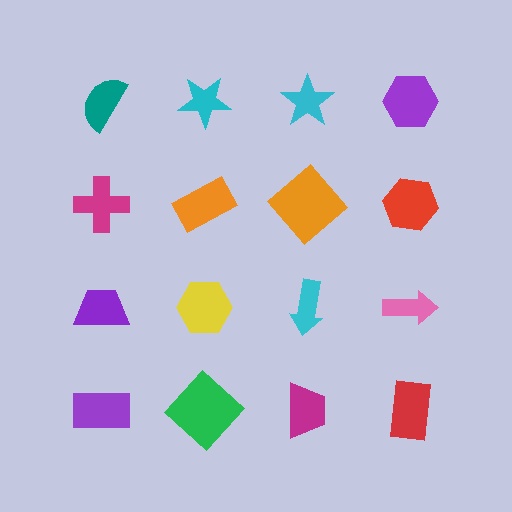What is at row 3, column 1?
A purple trapezoid.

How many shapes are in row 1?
4 shapes.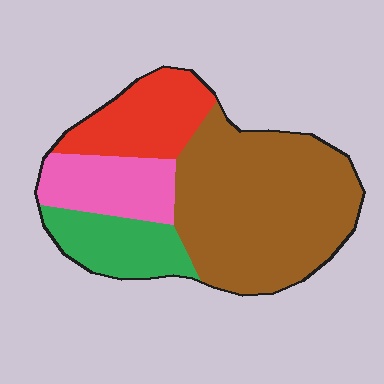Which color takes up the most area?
Brown, at roughly 50%.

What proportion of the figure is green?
Green covers about 15% of the figure.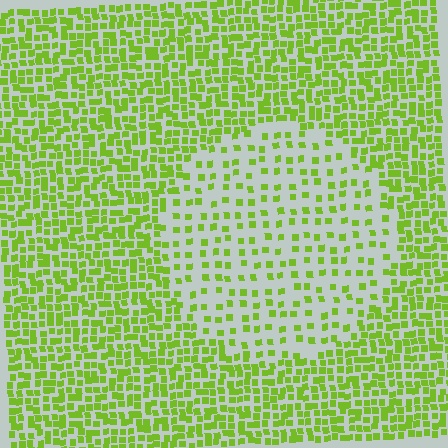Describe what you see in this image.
The image contains small lime elements arranged at two different densities. A circle-shaped region is visible where the elements are less densely packed than the surrounding area.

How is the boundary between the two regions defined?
The boundary is defined by a change in element density (approximately 2.4x ratio). All elements are the same color, size, and shape.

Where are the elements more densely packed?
The elements are more densely packed outside the circle boundary.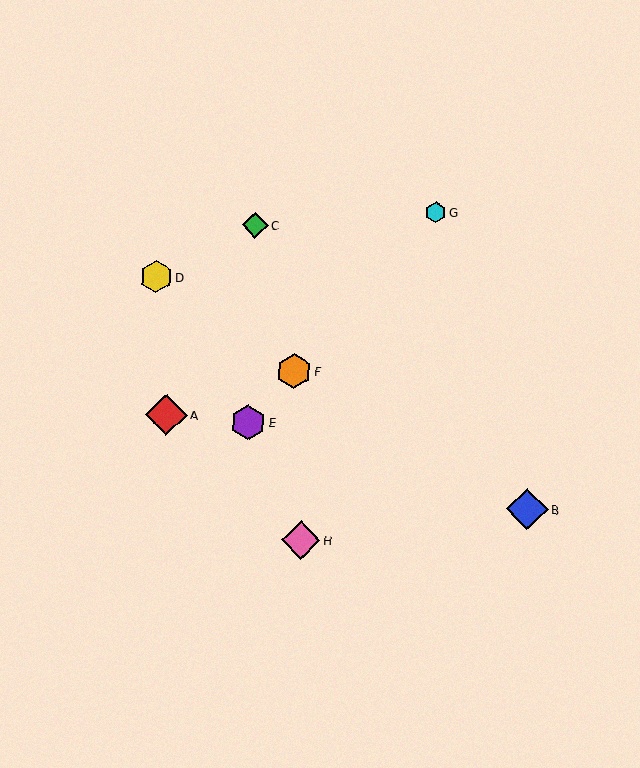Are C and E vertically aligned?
Yes, both are at x≈255.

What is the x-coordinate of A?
Object A is at x≈166.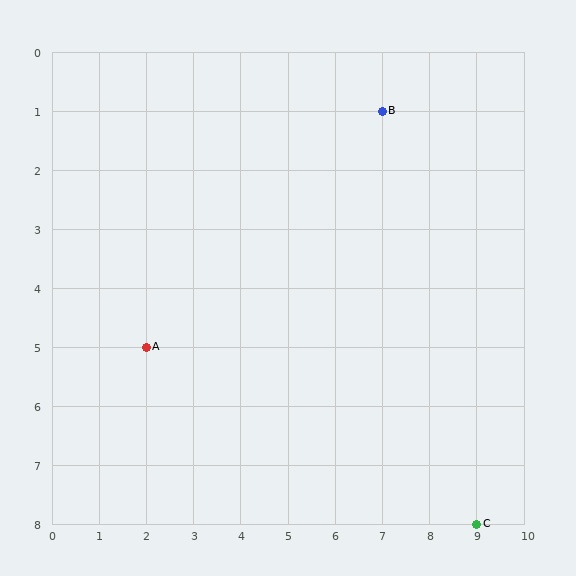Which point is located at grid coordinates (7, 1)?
Point B is at (7, 1).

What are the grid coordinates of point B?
Point B is at grid coordinates (7, 1).